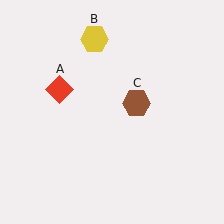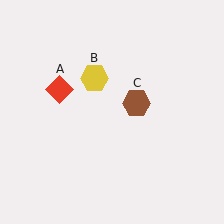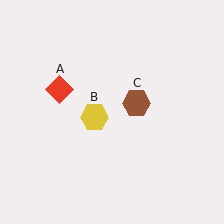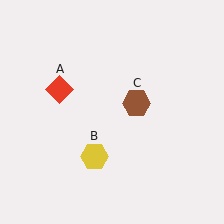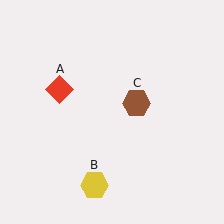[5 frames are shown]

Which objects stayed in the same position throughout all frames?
Red diamond (object A) and brown hexagon (object C) remained stationary.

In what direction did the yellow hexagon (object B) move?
The yellow hexagon (object B) moved down.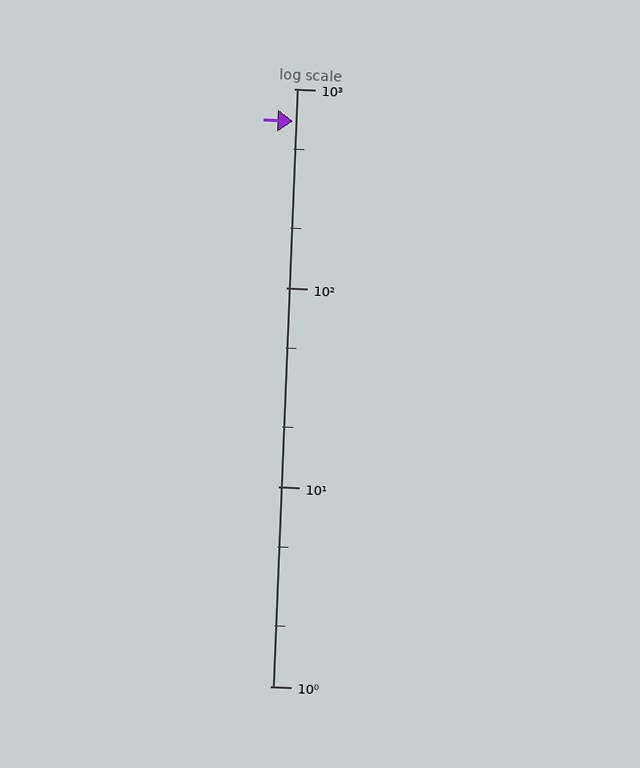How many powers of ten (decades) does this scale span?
The scale spans 3 decades, from 1 to 1000.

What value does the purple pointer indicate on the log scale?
The pointer indicates approximately 690.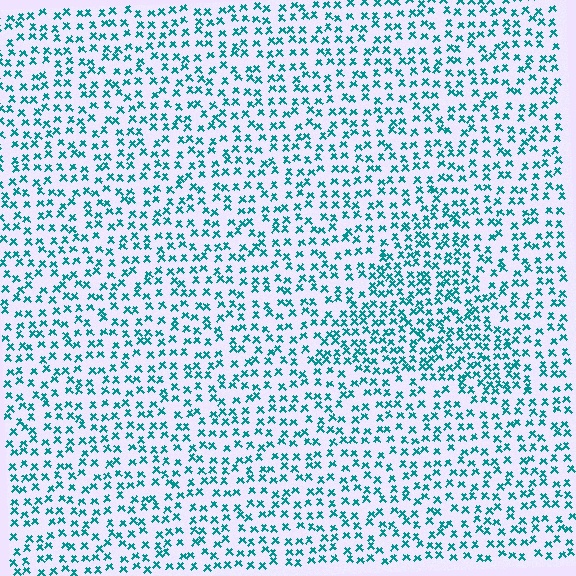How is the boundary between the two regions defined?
The boundary is defined by a change in element density (approximately 1.6x ratio). All elements are the same color, size, and shape.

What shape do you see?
I see a triangle.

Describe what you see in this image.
The image contains small teal elements arranged at two different densities. A triangle-shaped region is visible where the elements are more densely packed than the surrounding area.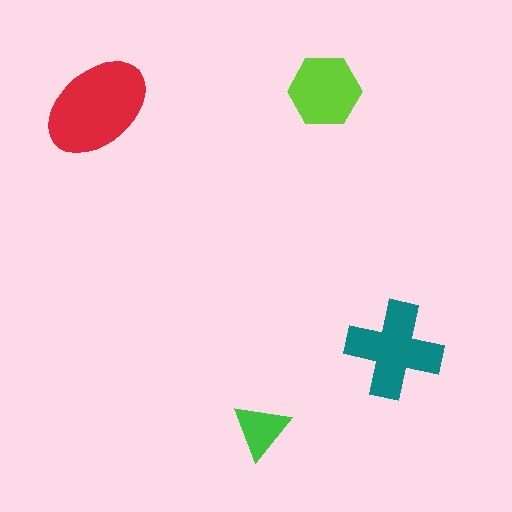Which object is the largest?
The red ellipse.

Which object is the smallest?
The green triangle.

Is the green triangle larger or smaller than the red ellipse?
Smaller.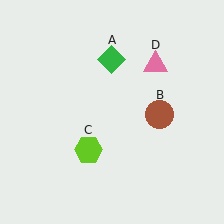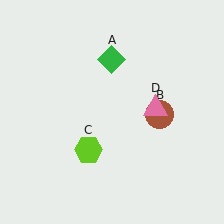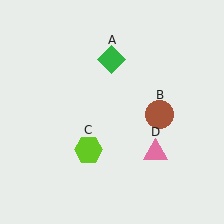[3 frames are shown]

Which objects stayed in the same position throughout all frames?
Green diamond (object A) and brown circle (object B) and lime hexagon (object C) remained stationary.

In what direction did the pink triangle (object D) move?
The pink triangle (object D) moved down.